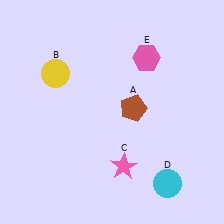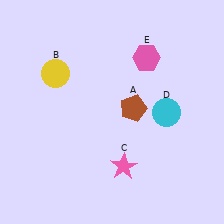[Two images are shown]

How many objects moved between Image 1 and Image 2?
1 object moved between the two images.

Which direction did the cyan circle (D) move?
The cyan circle (D) moved up.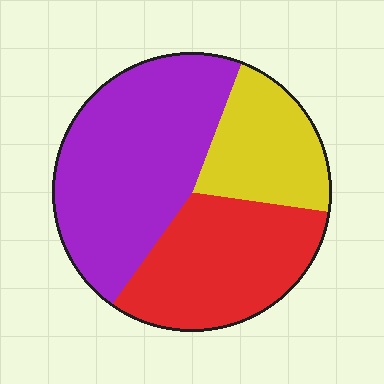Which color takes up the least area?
Yellow, at roughly 20%.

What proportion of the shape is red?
Red covers roughly 30% of the shape.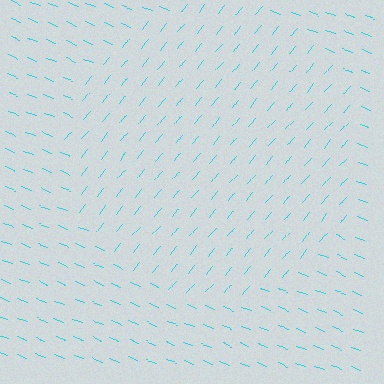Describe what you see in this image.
The image is filled with small cyan line segments. A circle region in the image has lines oriented differently from the surrounding lines, creating a visible texture boundary.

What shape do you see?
I see a circle.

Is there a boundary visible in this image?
Yes, there is a texture boundary formed by a change in line orientation.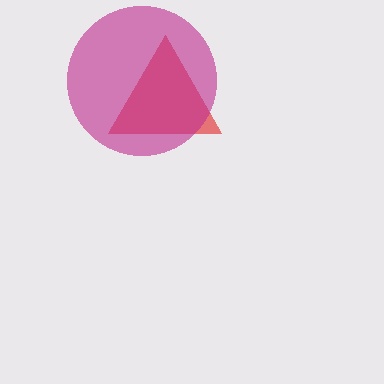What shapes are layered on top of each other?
The layered shapes are: a red triangle, a magenta circle.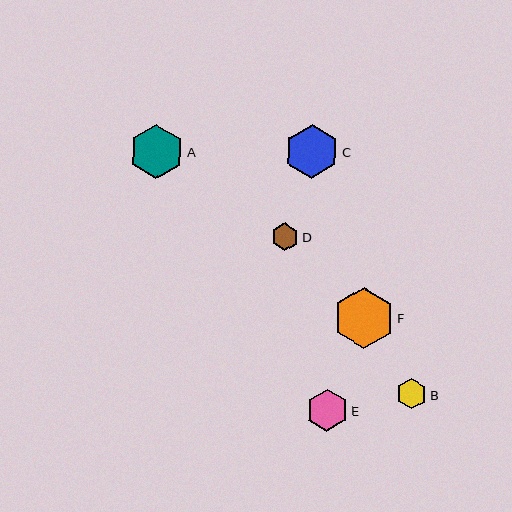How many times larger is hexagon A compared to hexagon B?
Hexagon A is approximately 1.8 times the size of hexagon B.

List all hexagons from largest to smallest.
From largest to smallest: F, A, C, E, B, D.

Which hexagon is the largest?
Hexagon F is the largest with a size of approximately 61 pixels.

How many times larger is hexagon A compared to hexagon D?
Hexagon A is approximately 2.0 times the size of hexagon D.